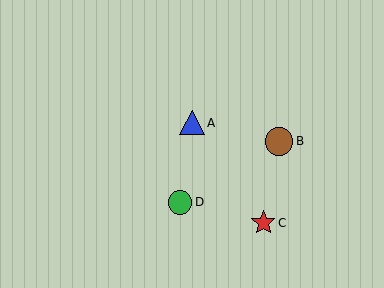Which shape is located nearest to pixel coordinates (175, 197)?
The green circle (labeled D) at (180, 202) is nearest to that location.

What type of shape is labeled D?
Shape D is a green circle.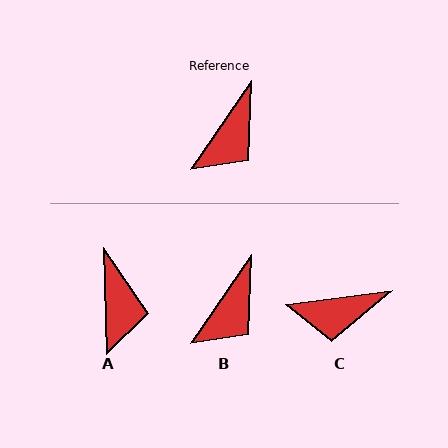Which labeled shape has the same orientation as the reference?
B.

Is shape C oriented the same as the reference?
No, it is off by about 48 degrees.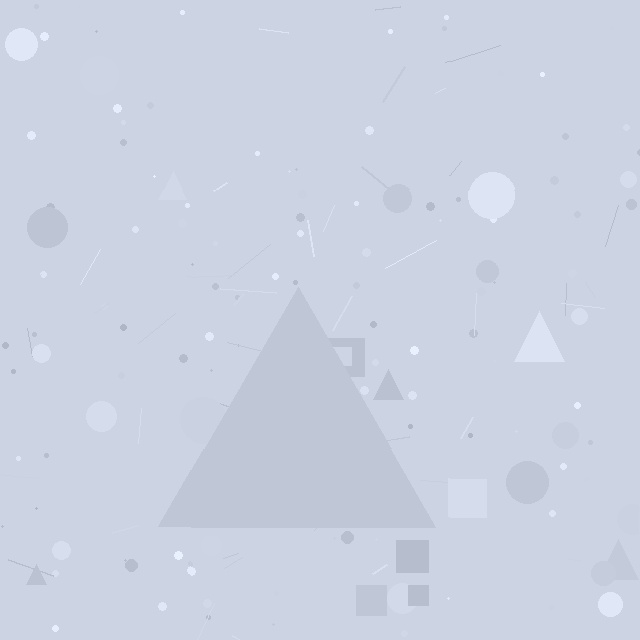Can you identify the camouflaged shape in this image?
The camouflaged shape is a triangle.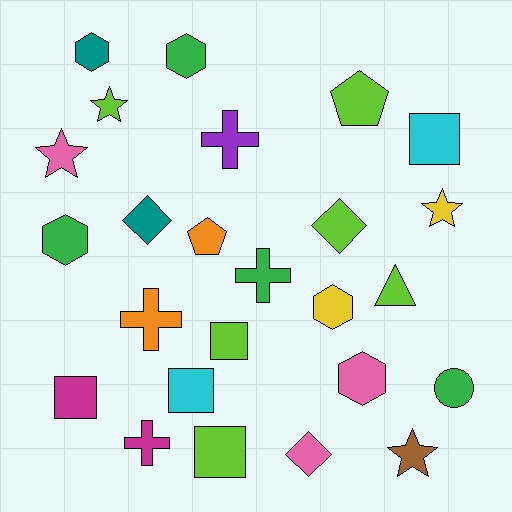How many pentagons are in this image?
There are 2 pentagons.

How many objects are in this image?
There are 25 objects.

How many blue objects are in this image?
There are no blue objects.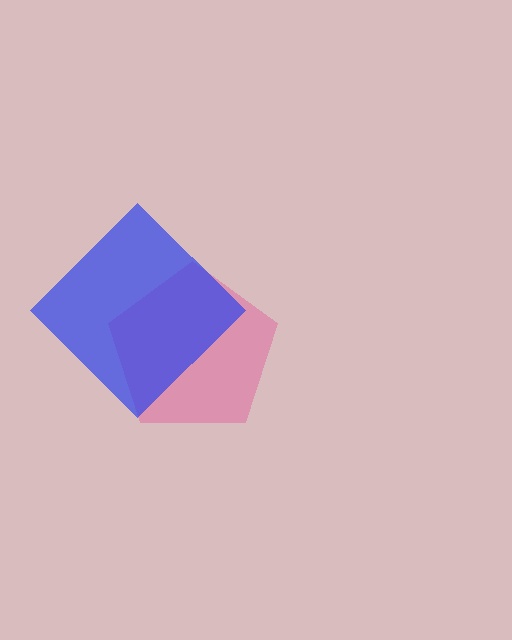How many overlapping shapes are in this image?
There are 2 overlapping shapes in the image.